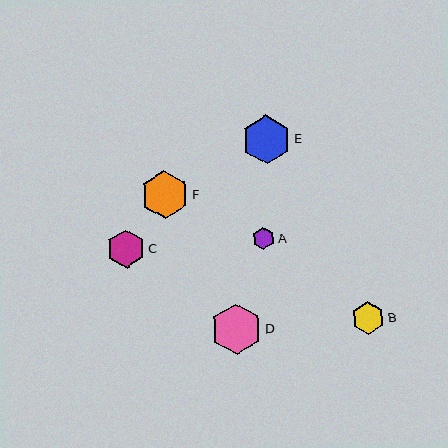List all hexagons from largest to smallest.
From largest to smallest: D, E, F, C, B, A.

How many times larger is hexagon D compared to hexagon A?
Hexagon D is approximately 2.3 times the size of hexagon A.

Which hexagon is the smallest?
Hexagon A is the smallest with a size of approximately 21 pixels.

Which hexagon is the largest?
Hexagon D is the largest with a size of approximately 50 pixels.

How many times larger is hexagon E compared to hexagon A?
Hexagon E is approximately 2.3 times the size of hexagon A.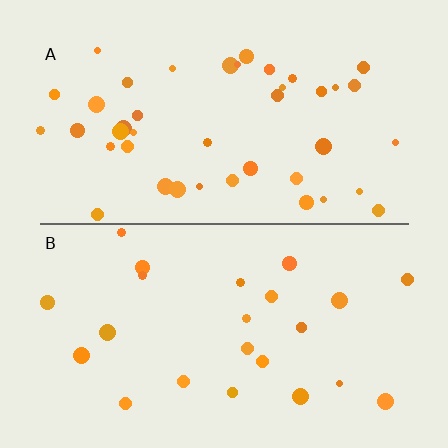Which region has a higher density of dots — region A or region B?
A (the top).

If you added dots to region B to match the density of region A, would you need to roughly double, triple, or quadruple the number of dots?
Approximately double.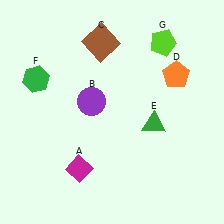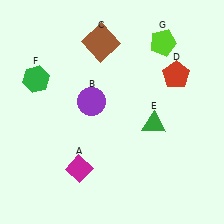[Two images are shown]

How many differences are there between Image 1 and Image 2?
There is 1 difference between the two images.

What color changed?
The pentagon (D) changed from orange in Image 1 to red in Image 2.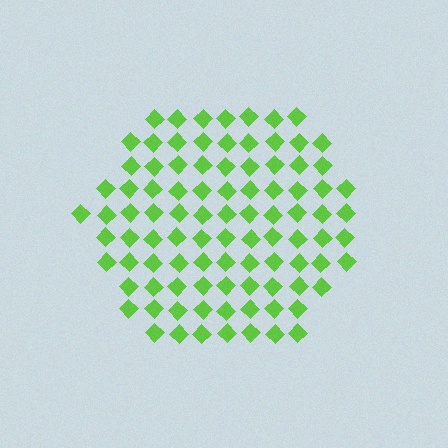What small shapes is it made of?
It is made of small diamonds.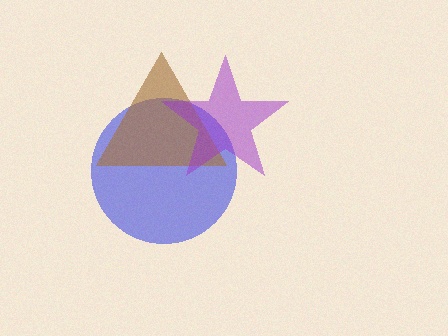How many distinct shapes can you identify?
There are 3 distinct shapes: a blue circle, a brown triangle, a purple star.